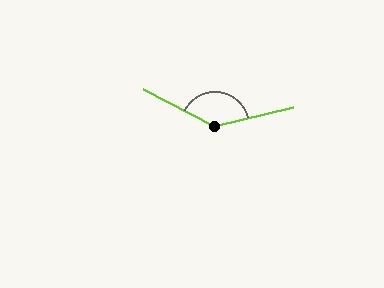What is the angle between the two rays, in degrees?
Approximately 139 degrees.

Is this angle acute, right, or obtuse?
It is obtuse.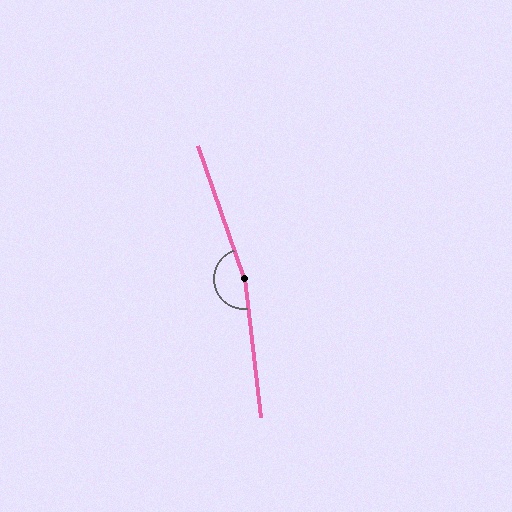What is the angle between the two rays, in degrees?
Approximately 167 degrees.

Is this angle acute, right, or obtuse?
It is obtuse.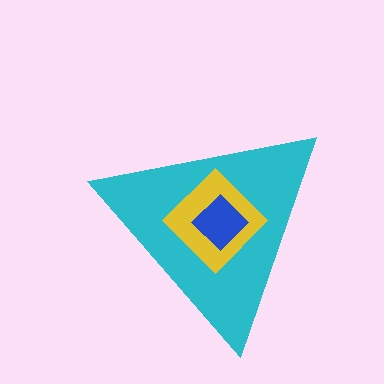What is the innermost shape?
The blue diamond.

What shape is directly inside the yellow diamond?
The blue diamond.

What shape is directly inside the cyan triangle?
The yellow diamond.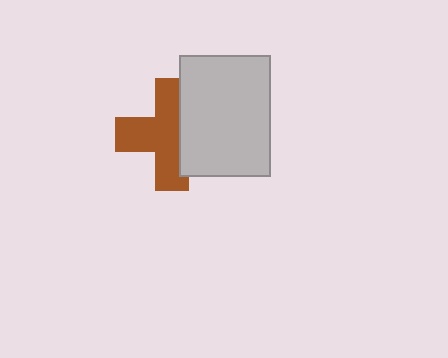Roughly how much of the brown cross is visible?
About half of it is visible (roughly 64%).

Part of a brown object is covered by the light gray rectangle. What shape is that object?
It is a cross.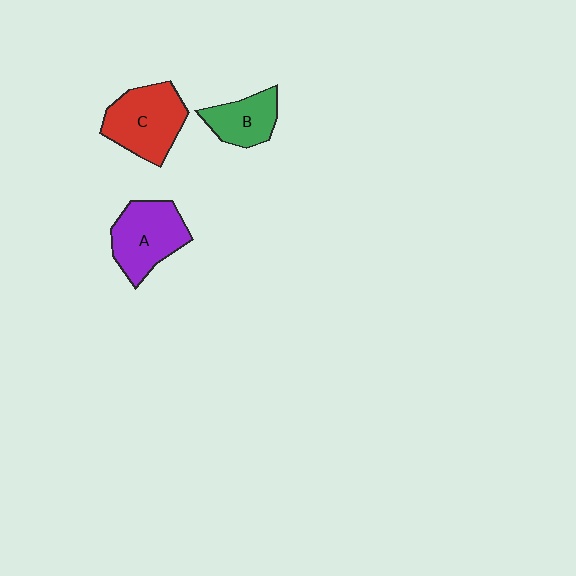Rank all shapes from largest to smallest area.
From largest to smallest: C (red), A (purple), B (green).